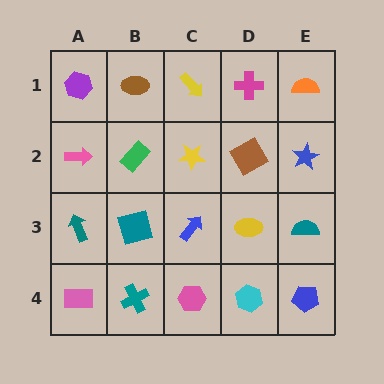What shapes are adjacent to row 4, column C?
A blue arrow (row 3, column C), a teal cross (row 4, column B), a cyan hexagon (row 4, column D).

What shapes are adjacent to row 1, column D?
A brown square (row 2, column D), a yellow arrow (row 1, column C), an orange semicircle (row 1, column E).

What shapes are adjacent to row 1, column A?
A pink arrow (row 2, column A), a brown ellipse (row 1, column B).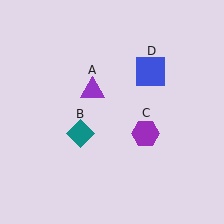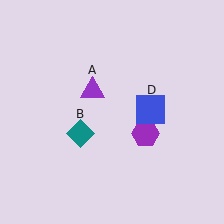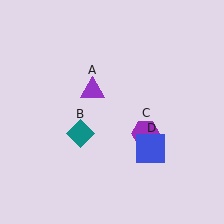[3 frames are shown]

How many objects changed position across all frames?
1 object changed position: blue square (object D).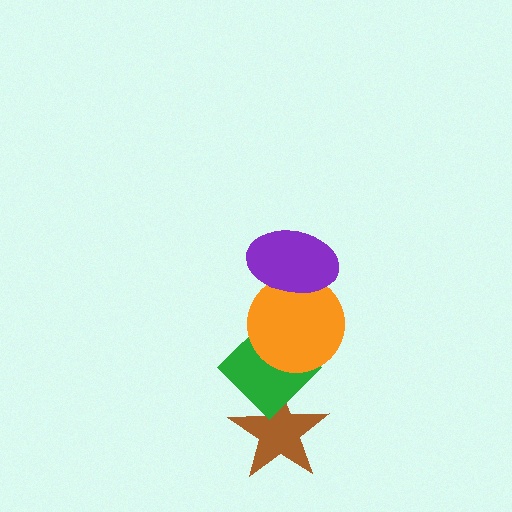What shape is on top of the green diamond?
The orange circle is on top of the green diamond.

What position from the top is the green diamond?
The green diamond is 3rd from the top.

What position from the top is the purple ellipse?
The purple ellipse is 1st from the top.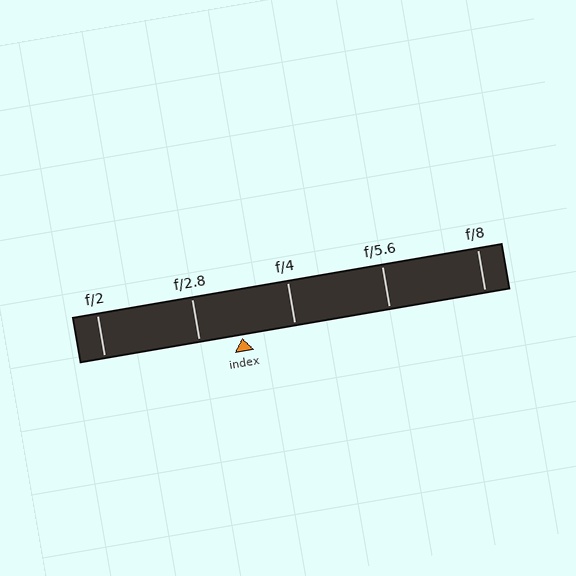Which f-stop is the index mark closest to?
The index mark is closest to f/2.8.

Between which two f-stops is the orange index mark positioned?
The index mark is between f/2.8 and f/4.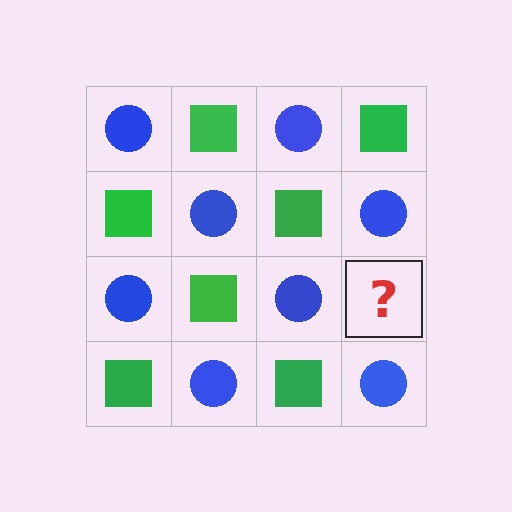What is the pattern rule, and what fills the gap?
The rule is that it alternates blue circle and green square in a checkerboard pattern. The gap should be filled with a green square.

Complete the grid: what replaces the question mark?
The question mark should be replaced with a green square.